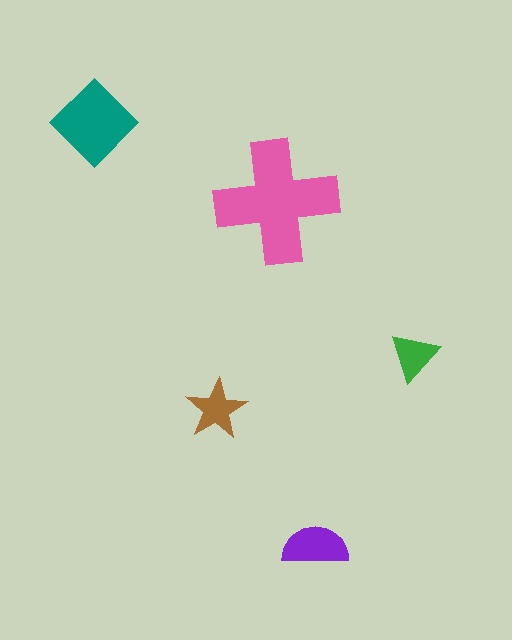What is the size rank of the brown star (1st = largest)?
4th.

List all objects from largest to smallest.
The pink cross, the teal diamond, the purple semicircle, the brown star, the green triangle.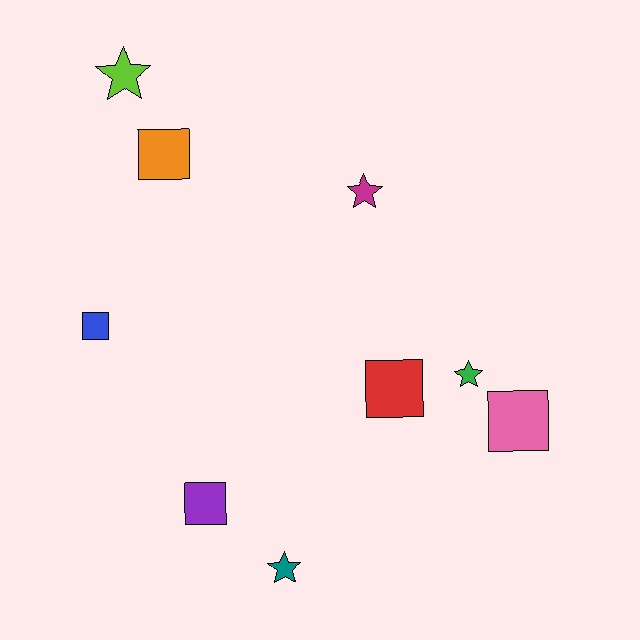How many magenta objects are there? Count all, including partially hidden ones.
There is 1 magenta object.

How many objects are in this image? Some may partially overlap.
There are 9 objects.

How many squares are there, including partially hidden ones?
There are 5 squares.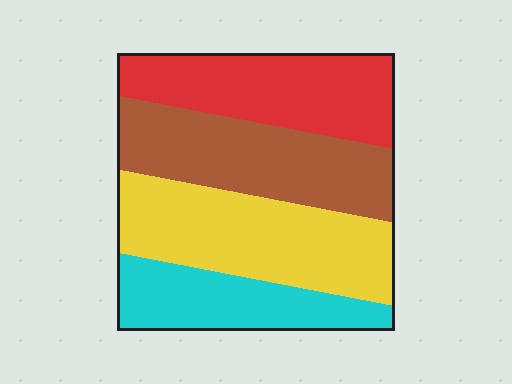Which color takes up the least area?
Cyan, at roughly 20%.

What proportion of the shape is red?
Red covers around 25% of the shape.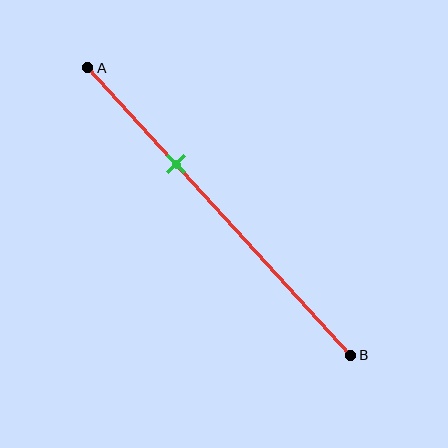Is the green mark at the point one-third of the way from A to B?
Yes, the mark is approximately at the one-third point.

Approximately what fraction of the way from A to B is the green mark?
The green mark is approximately 35% of the way from A to B.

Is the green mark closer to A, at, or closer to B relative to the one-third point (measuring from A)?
The green mark is approximately at the one-third point of segment AB.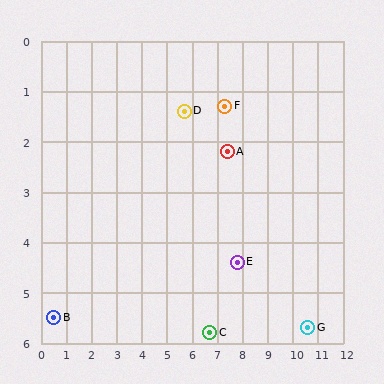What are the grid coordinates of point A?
Point A is at approximately (7.4, 2.2).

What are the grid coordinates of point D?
Point D is at approximately (5.7, 1.4).